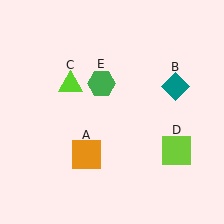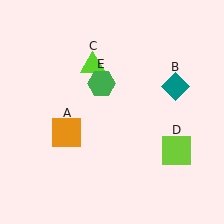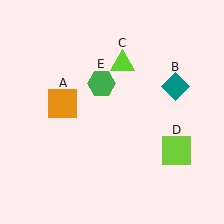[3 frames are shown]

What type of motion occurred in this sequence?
The orange square (object A), lime triangle (object C) rotated clockwise around the center of the scene.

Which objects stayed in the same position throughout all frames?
Teal diamond (object B) and lime square (object D) and green hexagon (object E) remained stationary.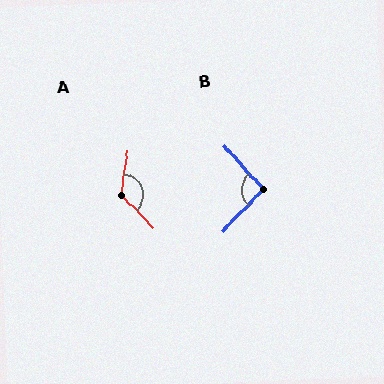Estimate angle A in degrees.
Approximately 128 degrees.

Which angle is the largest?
A, at approximately 128 degrees.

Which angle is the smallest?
B, at approximately 95 degrees.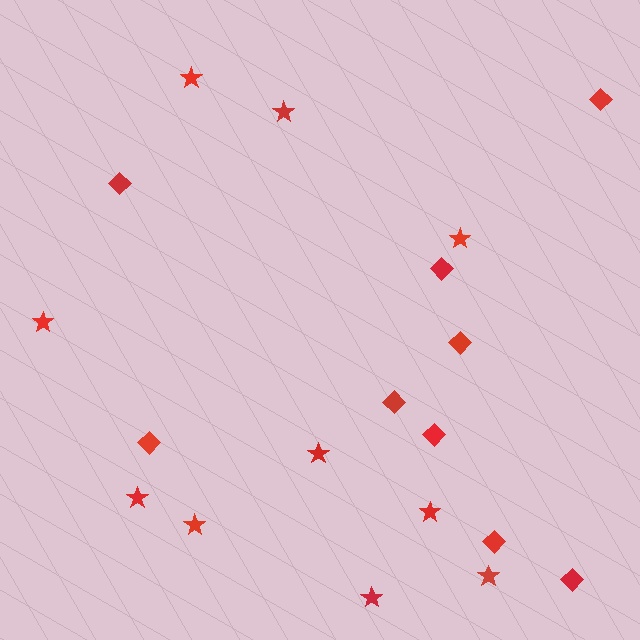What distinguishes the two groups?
There are 2 groups: one group of diamonds (9) and one group of stars (10).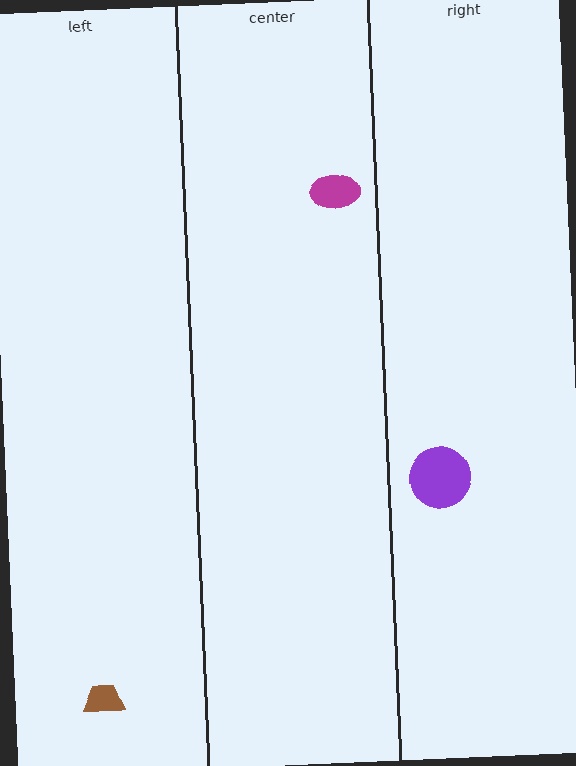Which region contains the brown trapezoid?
The left region.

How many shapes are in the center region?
1.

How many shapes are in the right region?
1.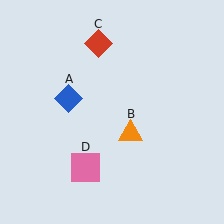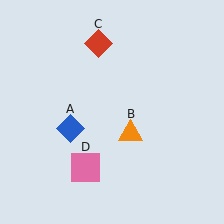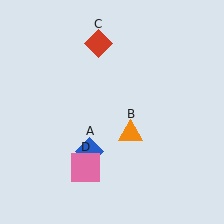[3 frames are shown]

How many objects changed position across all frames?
1 object changed position: blue diamond (object A).